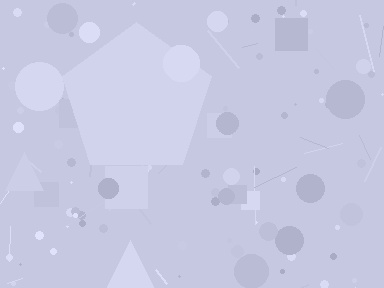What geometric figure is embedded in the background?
A pentagon is embedded in the background.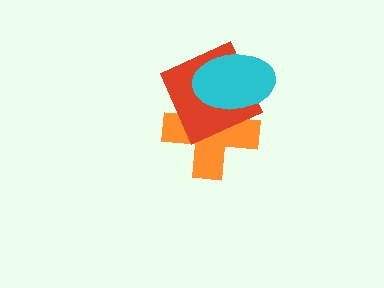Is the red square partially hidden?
Yes, it is partially covered by another shape.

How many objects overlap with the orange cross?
2 objects overlap with the orange cross.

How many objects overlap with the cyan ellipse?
2 objects overlap with the cyan ellipse.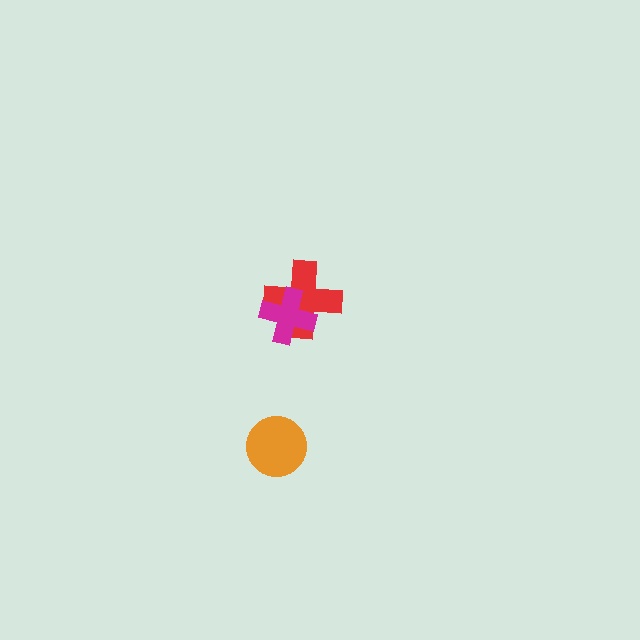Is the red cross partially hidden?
Yes, it is partially covered by another shape.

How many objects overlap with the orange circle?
0 objects overlap with the orange circle.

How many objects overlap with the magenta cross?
1 object overlaps with the magenta cross.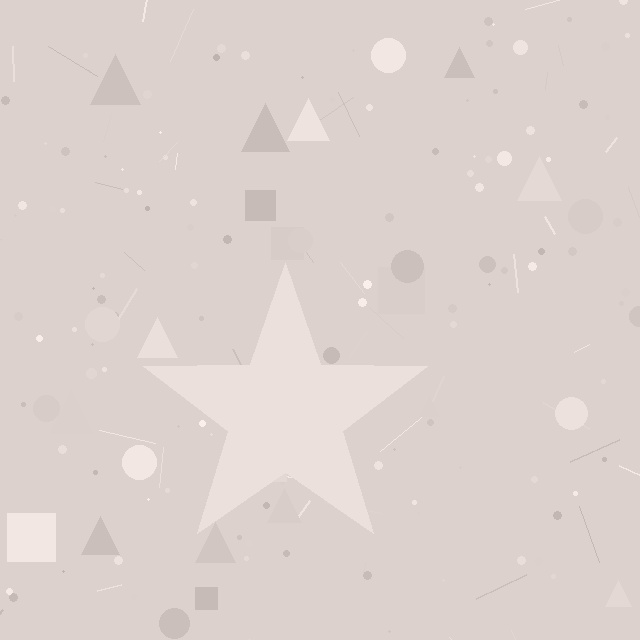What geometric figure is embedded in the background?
A star is embedded in the background.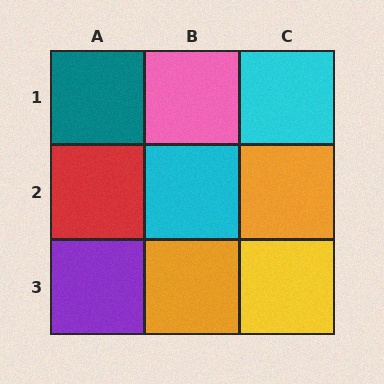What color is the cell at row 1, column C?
Cyan.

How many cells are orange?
2 cells are orange.